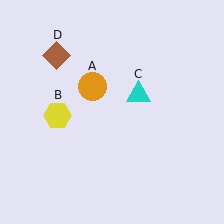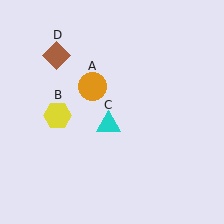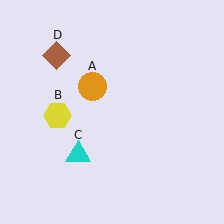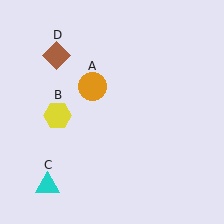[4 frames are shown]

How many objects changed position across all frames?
1 object changed position: cyan triangle (object C).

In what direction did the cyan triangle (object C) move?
The cyan triangle (object C) moved down and to the left.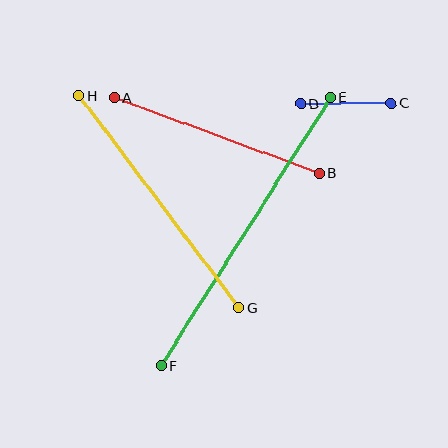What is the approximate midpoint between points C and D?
The midpoint is at approximately (346, 103) pixels.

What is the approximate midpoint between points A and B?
The midpoint is at approximately (217, 136) pixels.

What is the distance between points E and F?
The distance is approximately 318 pixels.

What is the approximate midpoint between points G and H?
The midpoint is at approximately (159, 202) pixels.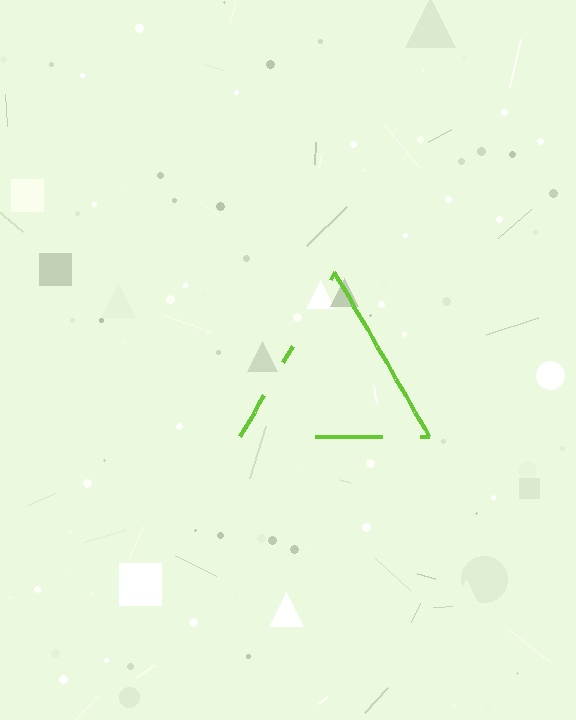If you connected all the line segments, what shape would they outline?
They would outline a triangle.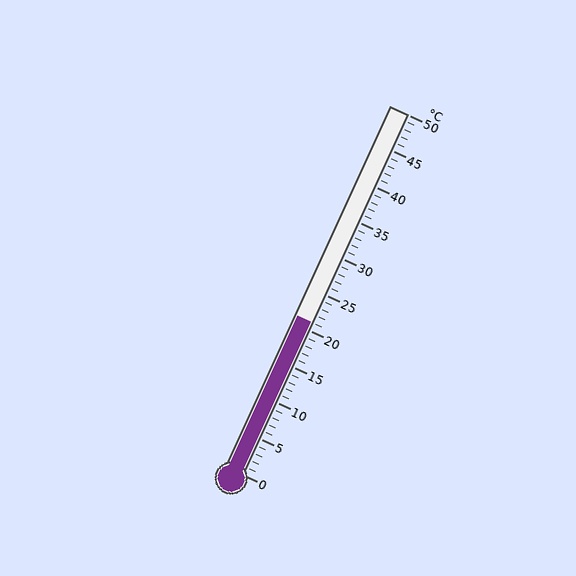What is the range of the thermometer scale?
The thermometer scale ranges from 0°C to 50°C.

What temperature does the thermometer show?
The thermometer shows approximately 21°C.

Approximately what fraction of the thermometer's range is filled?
The thermometer is filled to approximately 40% of its range.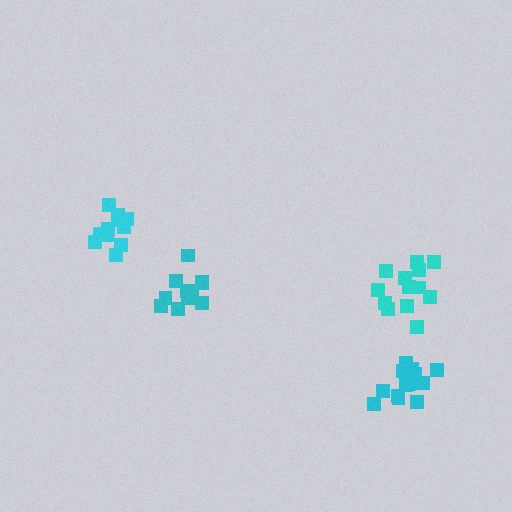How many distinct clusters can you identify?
There are 4 distinct clusters.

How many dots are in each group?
Group 1: 15 dots, Group 2: 11 dots, Group 3: 13 dots, Group 4: 11 dots (50 total).